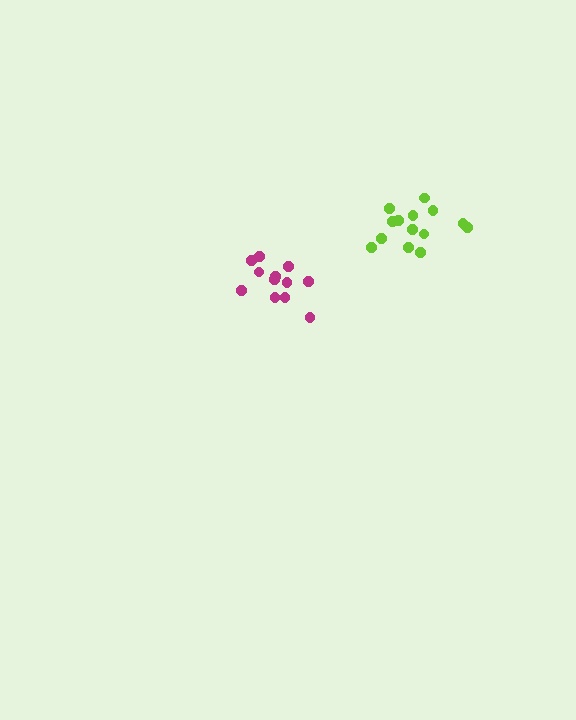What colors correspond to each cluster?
The clusters are colored: magenta, lime.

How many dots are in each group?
Group 1: 12 dots, Group 2: 15 dots (27 total).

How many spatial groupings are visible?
There are 2 spatial groupings.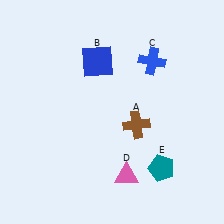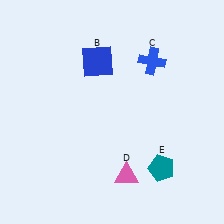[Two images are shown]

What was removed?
The brown cross (A) was removed in Image 2.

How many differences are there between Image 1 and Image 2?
There is 1 difference between the two images.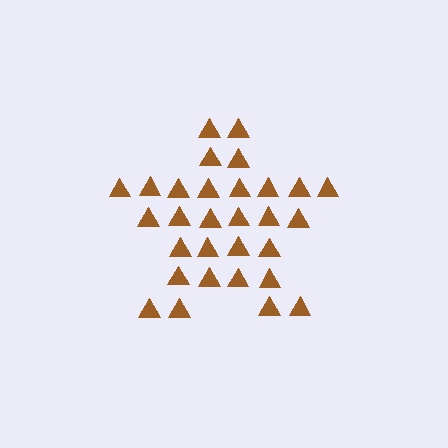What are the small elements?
The small elements are triangles.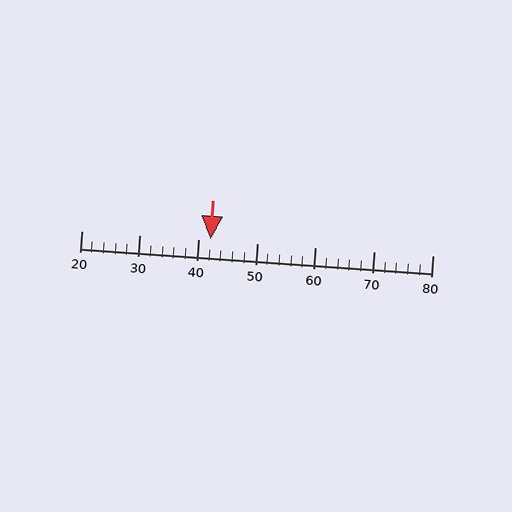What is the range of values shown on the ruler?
The ruler shows values from 20 to 80.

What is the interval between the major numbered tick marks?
The major tick marks are spaced 10 units apart.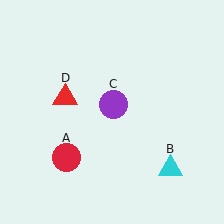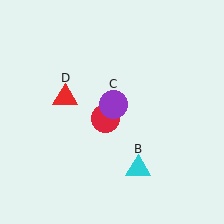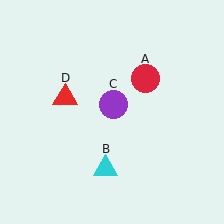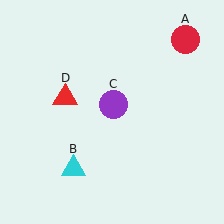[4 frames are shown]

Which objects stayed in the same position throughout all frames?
Purple circle (object C) and red triangle (object D) remained stationary.